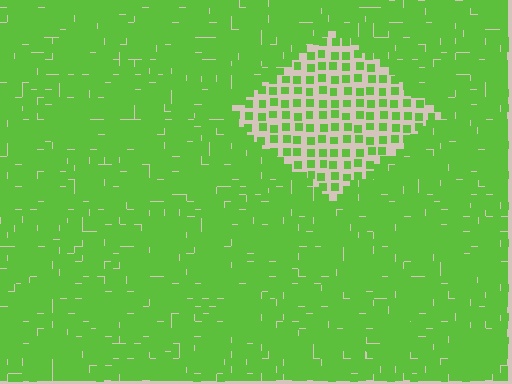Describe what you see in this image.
The image contains small lime elements arranged at two different densities. A diamond-shaped region is visible where the elements are less densely packed than the surrounding area.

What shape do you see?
I see a diamond.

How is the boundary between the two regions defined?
The boundary is defined by a change in element density (approximately 2.7x ratio). All elements are the same color, size, and shape.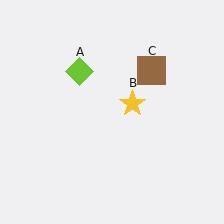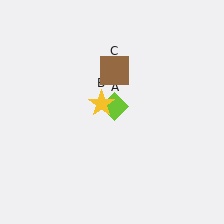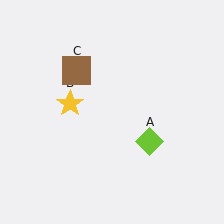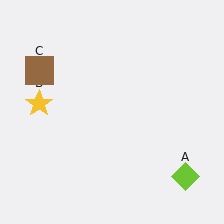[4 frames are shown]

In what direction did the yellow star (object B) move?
The yellow star (object B) moved left.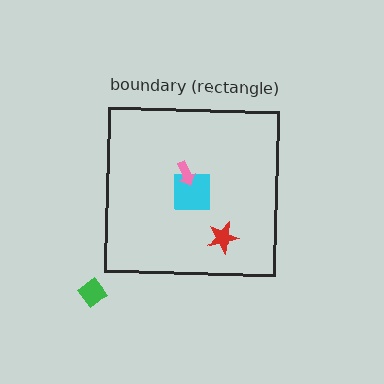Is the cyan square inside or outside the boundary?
Inside.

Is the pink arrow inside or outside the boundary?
Inside.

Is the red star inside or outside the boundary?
Inside.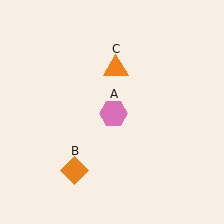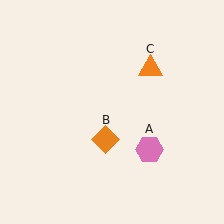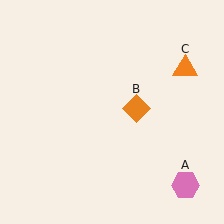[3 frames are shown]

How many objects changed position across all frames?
3 objects changed position: pink hexagon (object A), orange diamond (object B), orange triangle (object C).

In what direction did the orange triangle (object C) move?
The orange triangle (object C) moved right.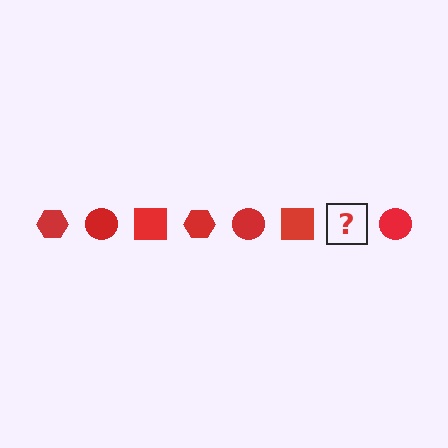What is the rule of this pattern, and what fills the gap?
The rule is that the pattern cycles through hexagon, circle, square shapes in red. The gap should be filled with a red hexagon.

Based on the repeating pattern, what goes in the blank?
The blank should be a red hexagon.